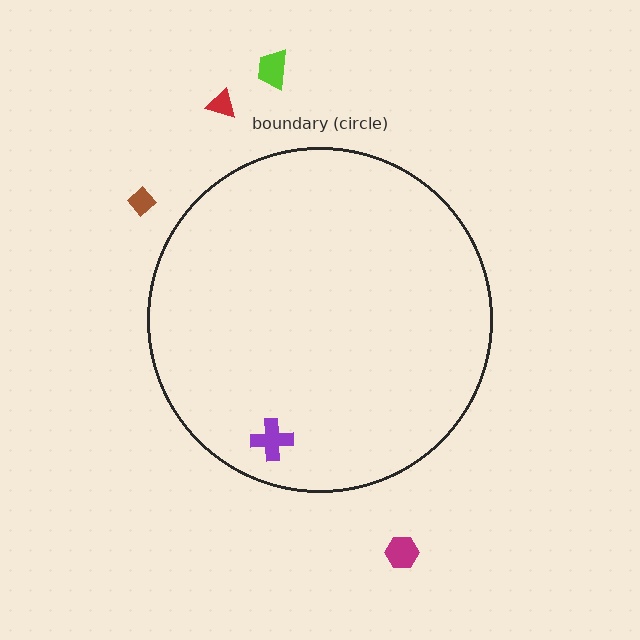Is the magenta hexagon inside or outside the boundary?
Outside.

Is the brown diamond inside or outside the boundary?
Outside.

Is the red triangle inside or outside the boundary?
Outside.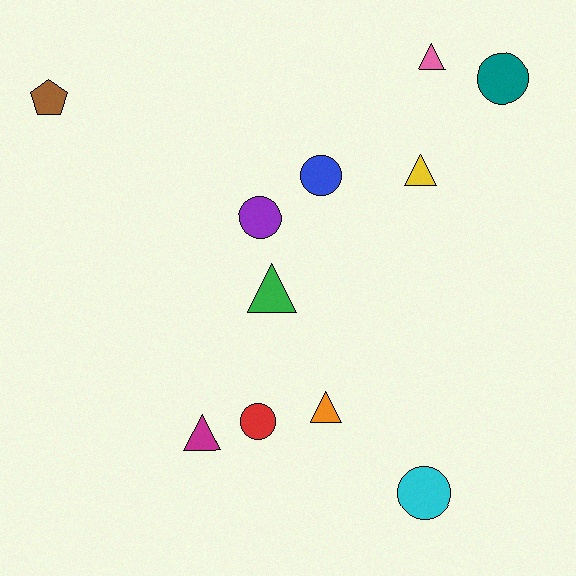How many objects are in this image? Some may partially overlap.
There are 11 objects.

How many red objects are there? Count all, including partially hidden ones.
There is 1 red object.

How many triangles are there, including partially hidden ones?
There are 5 triangles.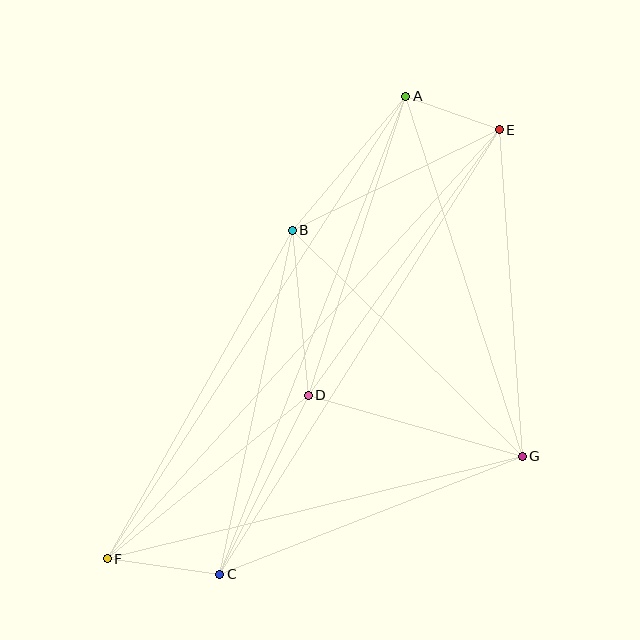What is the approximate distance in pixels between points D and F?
The distance between D and F is approximately 259 pixels.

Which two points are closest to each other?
Points A and E are closest to each other.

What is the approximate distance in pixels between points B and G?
The distance between B and G is approximately 323 pixels.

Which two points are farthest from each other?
Points E and F are farthest from each other.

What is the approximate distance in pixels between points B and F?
The distance between B and F is approximately 377 pixels.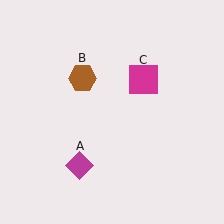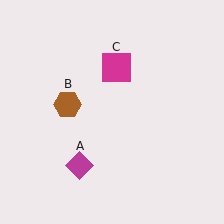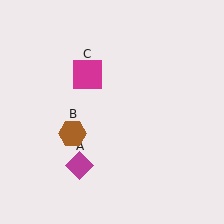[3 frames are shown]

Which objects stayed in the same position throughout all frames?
Magenta diamond (object A) remained stationary.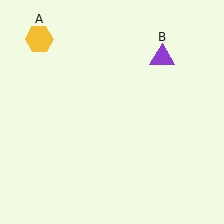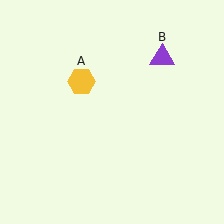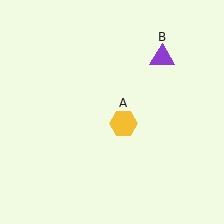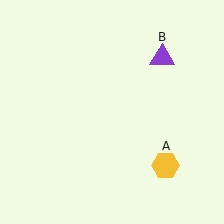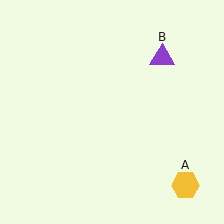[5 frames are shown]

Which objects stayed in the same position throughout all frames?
Purple triangle (object B) remained stationary.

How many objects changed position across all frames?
1 object changed position: yellow hexagon (object A).